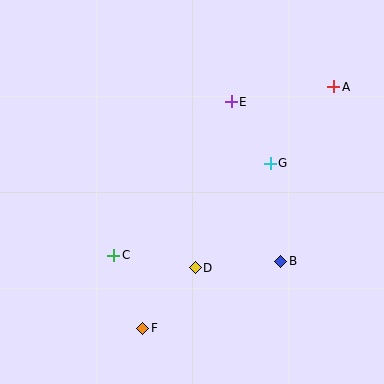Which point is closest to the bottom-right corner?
Point B is closest to the bottom-right corner.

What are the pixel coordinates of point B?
Point B is at (281, 261).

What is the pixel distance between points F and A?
The distance between F and A is 307 pixels.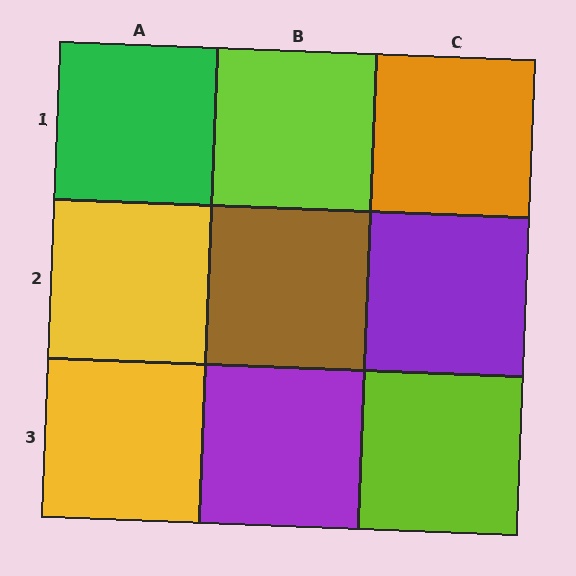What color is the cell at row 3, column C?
Lime.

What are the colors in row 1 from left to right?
Green, lime, orange.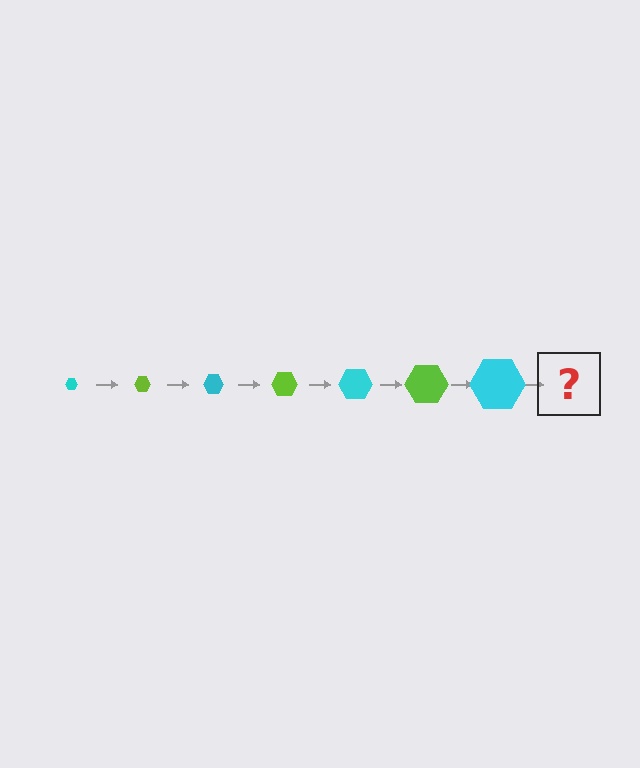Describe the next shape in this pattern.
It should be a lime hexagon, larger than the previous one.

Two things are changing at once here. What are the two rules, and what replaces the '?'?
The two rules are that the hexagon grows larger each step and the color cycles through cyan and lime. The '?' should be a lime hexagon, larger than the previous one.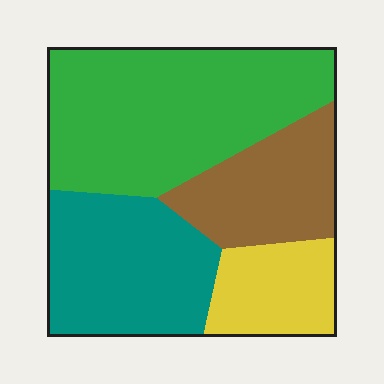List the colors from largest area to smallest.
From largest to smallest: green, teal, brown, yellow.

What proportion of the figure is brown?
Brown takes up between a sixth and a third of the figure.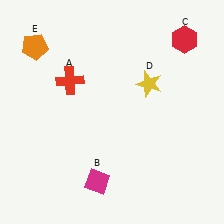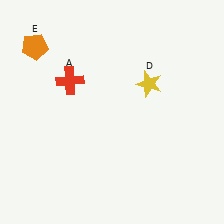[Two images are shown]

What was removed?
The red hexagon (C), the magenta diamond (B) were removed in Image 2.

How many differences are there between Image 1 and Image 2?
There are 2 differences between the two images.